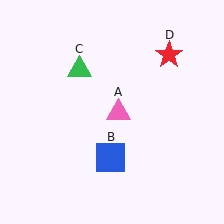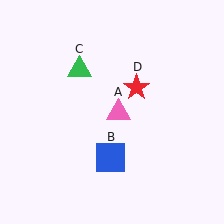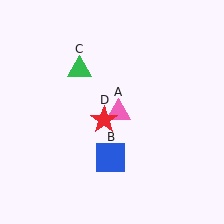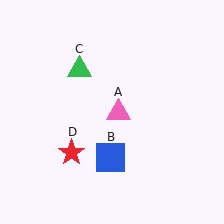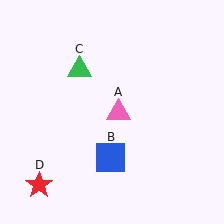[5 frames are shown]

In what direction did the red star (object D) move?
The red star (object D) moved down and to the left.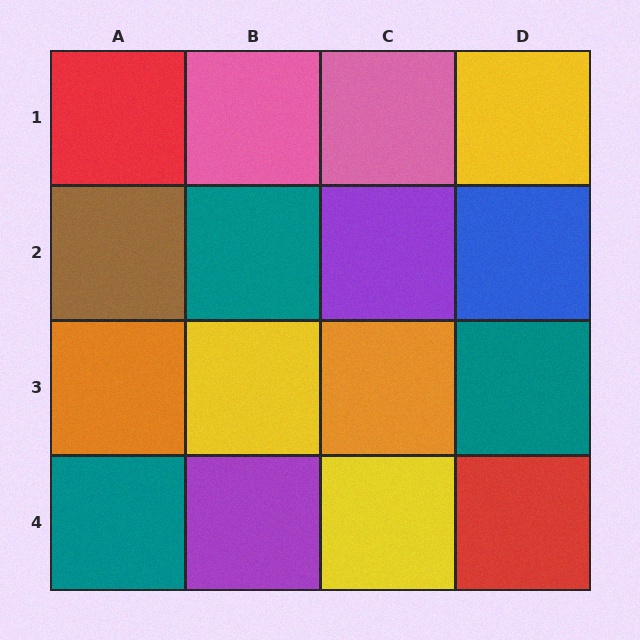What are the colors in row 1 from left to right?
Red, pink, pink, yellow.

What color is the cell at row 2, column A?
Brown.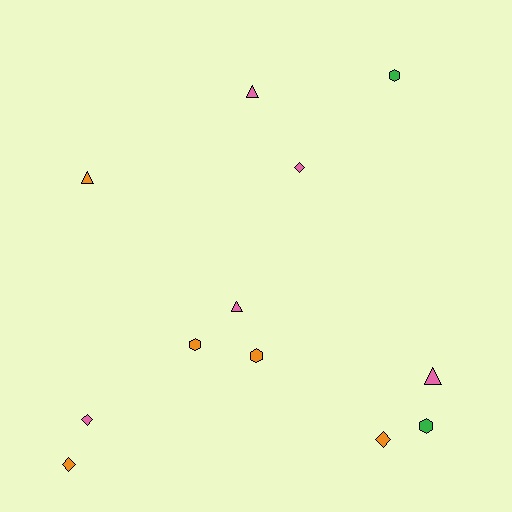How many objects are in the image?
There are 12 objects.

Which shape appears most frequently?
Diamond, with 4 objects.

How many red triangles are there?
There are no red triangles.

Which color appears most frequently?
Pink, with 5 objects.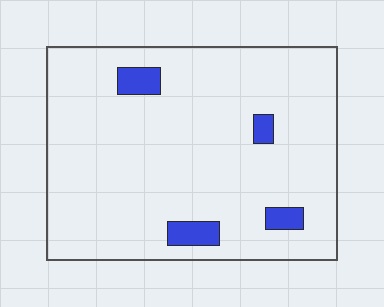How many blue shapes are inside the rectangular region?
4.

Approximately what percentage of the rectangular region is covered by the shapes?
Approximately 5%.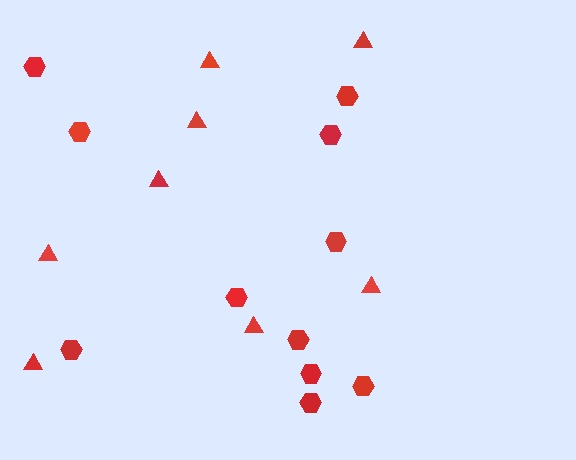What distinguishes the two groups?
There are 2 groups: one group of triangles (8) and one group of hexagons (11).